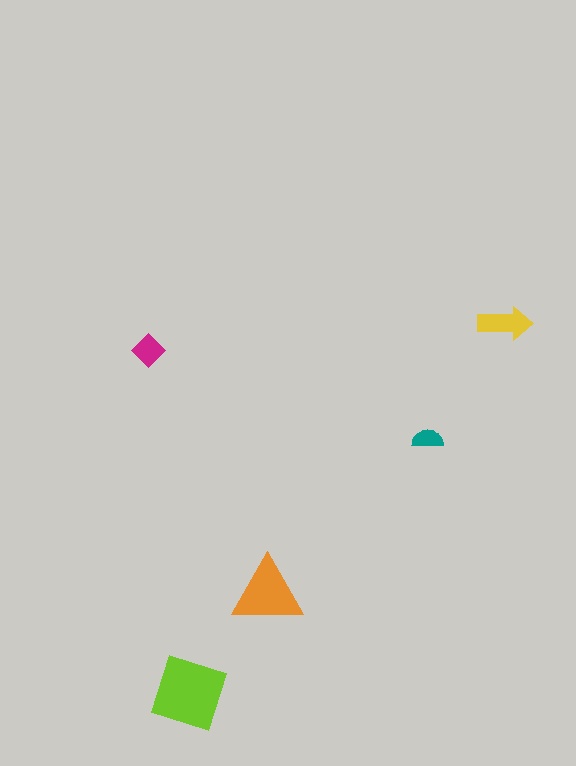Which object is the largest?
The lime square.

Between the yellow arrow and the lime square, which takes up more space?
The lime square.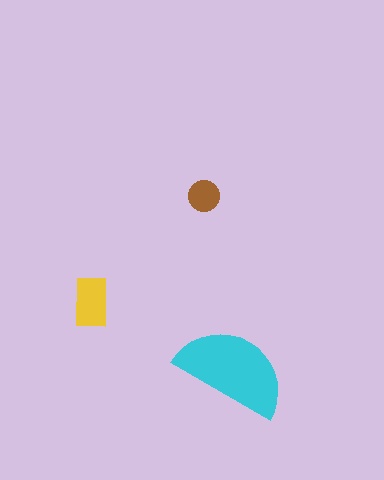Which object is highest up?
The brown circle is topmost.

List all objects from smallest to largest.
The brown circle, the yellow rectangle, the cyan semicircle.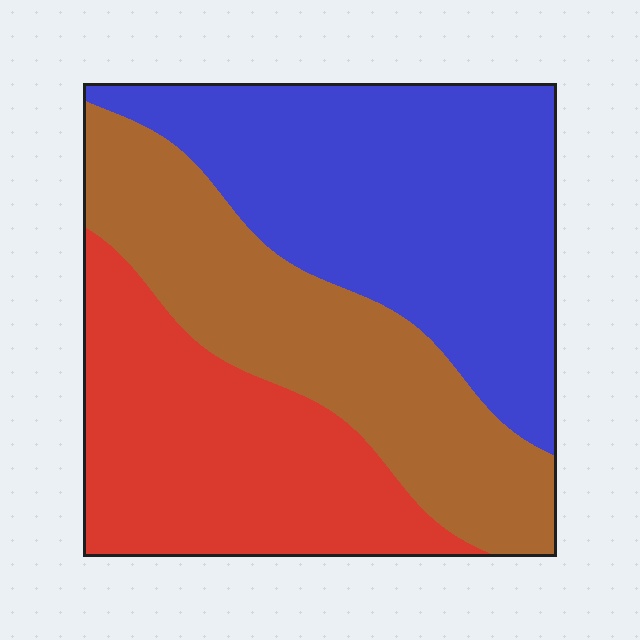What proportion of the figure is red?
Red covers 30% of the figure.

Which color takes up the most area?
Blue, at roughly 40%.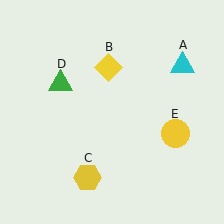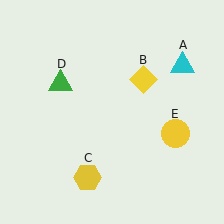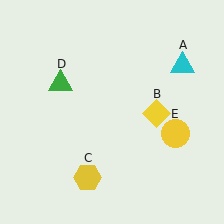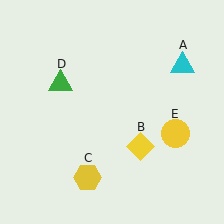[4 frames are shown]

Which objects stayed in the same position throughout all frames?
Cyan triangle (object A) and yellow hexagon (object C) and green triangle (object D) and yellow circle (object E) remained stationary.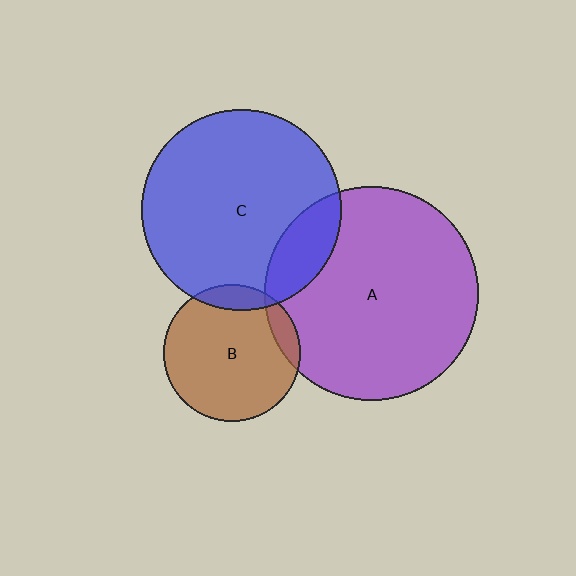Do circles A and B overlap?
Yes.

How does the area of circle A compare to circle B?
Approximately 2.4 times.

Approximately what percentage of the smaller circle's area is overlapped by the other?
Approximately 10%.